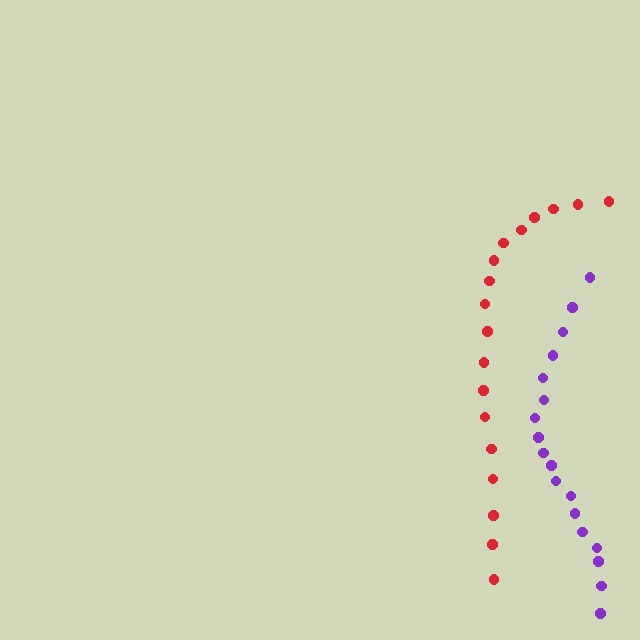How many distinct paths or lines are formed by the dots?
There are 2 distinct paths.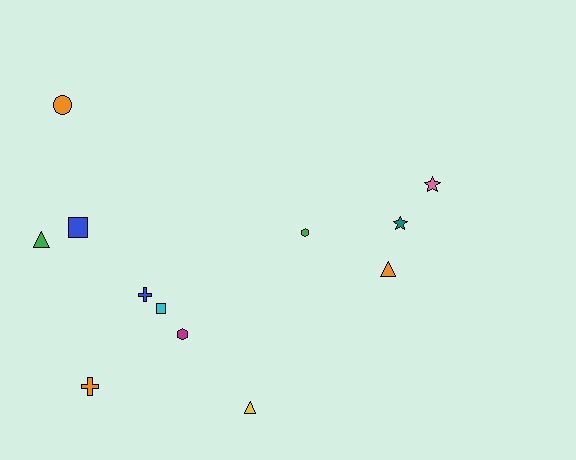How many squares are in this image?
There are 2 squares.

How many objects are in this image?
There are 12 objects.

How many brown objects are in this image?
There are no brown objects.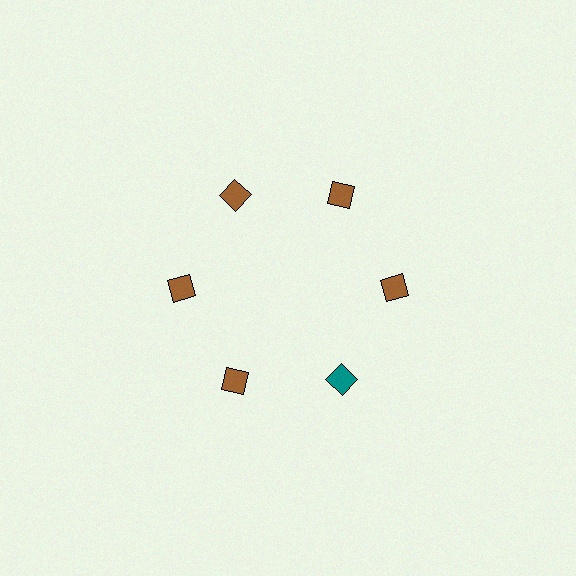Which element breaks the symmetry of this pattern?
The teal diamond at roughly the 5 o'clock position breaks the symmetry. All other shapes are brown diamonds.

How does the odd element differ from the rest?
It has a different color: teal instead of brown.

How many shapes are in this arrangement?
There are 6 shapes arranged in a ring pattern.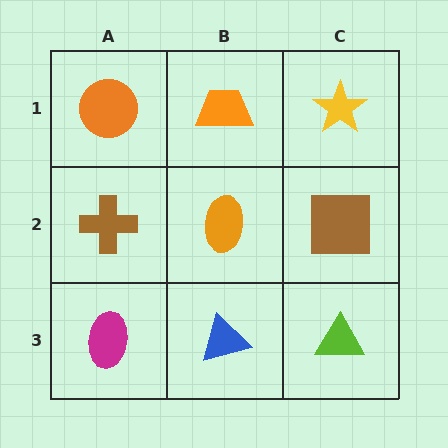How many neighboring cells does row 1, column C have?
2.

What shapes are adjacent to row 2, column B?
An orange trapezoid (row 1, column B), a blue triangle (row 3, column B), a brown cross (row 2, column A), a brown square (row 2, column C).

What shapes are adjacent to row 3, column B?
An orange ellipse (row 2, column B), a magenta ellipse (row 3, column A), a lime triangle (row 3, column C).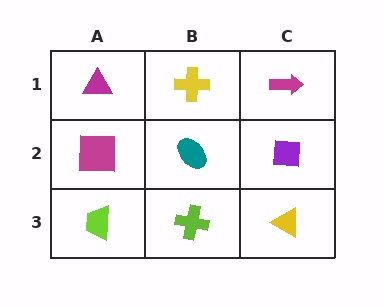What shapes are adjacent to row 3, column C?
A purple square (row 2, column C), a lime cross (row 3, column B).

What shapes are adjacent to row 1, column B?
A teal ellipse (row 2, column B), a magenta triangle (row 1, column A), a magenta arrow (row 1, column C).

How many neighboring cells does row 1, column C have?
2.